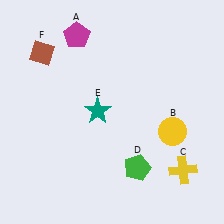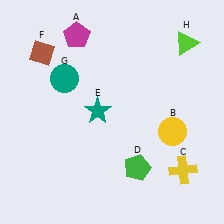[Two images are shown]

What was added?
A teal circle (G), a lime triangle (H) were added in Image 2.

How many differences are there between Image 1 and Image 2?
There are 2 differences between the two images.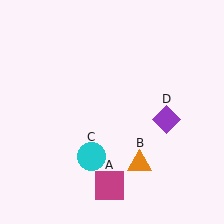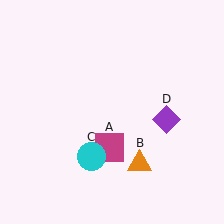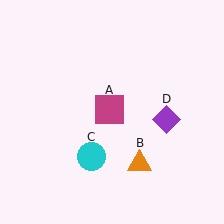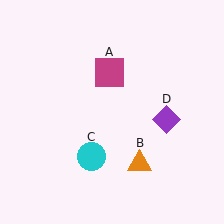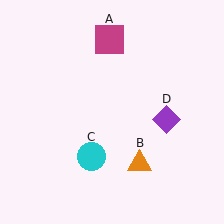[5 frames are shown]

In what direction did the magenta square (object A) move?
The magenta square (object A) moved up.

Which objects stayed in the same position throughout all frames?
Orange triangle (object B) and cyan circle (object C) and purple diamond (object D) remained stationary.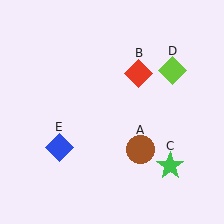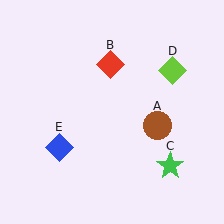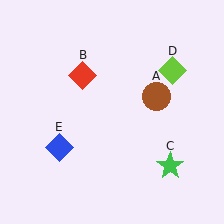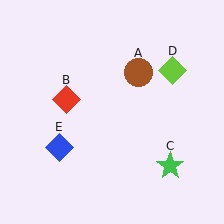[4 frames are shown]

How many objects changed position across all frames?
2 objects changed position: brown circle (object A), red diamond (object B).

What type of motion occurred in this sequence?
The brown circle (object A), red diamond (object B) rotated counterclockwise around the center of the scene.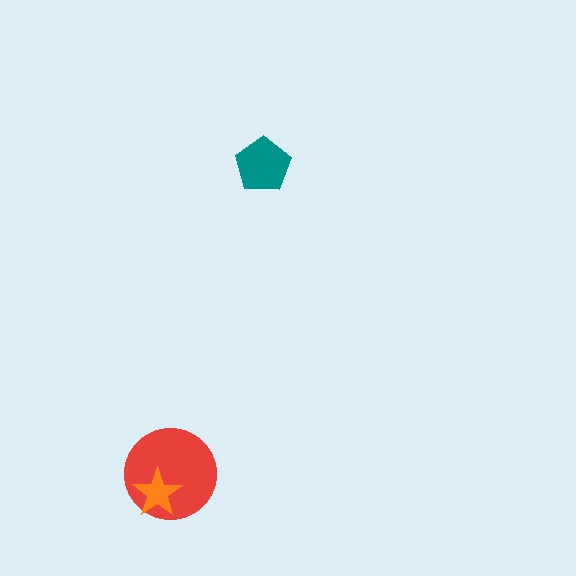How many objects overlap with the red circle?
1 object overlaps with the red circle.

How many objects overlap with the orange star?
1 object overlaps with the orange star.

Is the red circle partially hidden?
Yes, it is partially covered by another shape.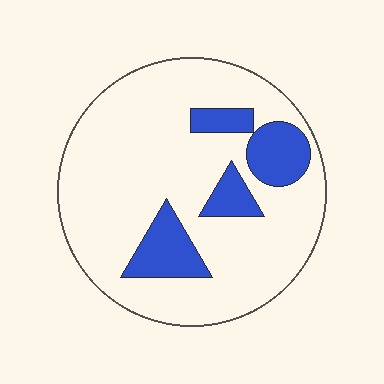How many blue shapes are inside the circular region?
4.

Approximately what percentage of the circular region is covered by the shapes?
Approximately 20%.